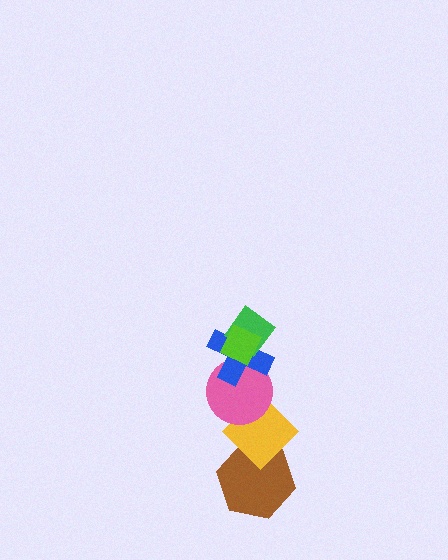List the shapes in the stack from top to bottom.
From top to bottom: the lime diamond, the green diamond, the blue cross, the pink circle, the yellow diamond, the brown hexagon.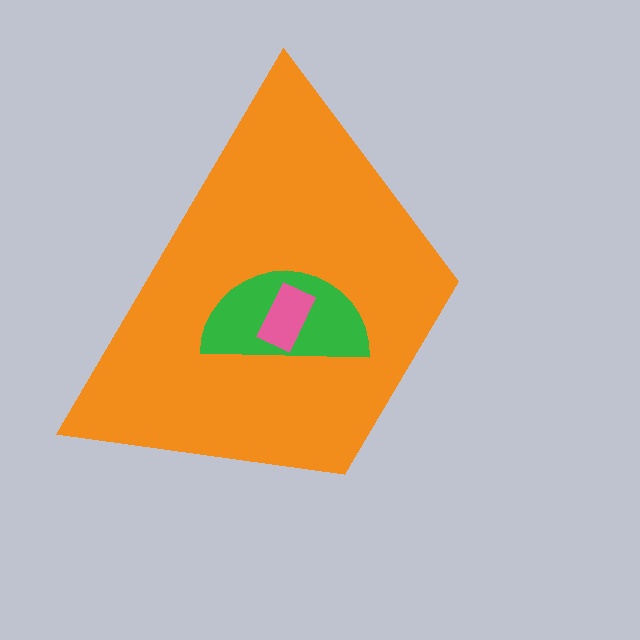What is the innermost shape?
The pink rectangle.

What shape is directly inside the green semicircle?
The pink rectangle.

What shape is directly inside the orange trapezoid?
The green semicircle.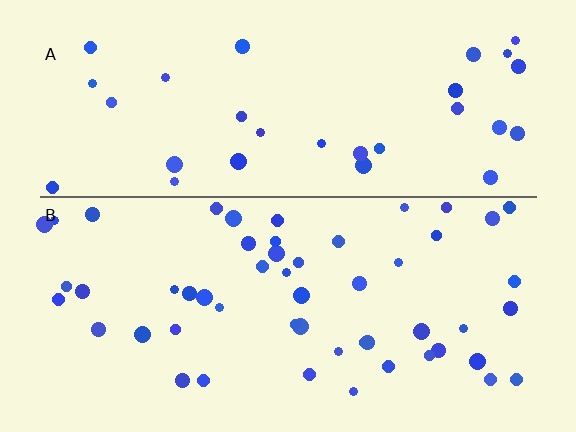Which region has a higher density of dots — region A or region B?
B (the bottom).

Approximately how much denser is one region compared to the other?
Approximately 1.7× — region B over region A.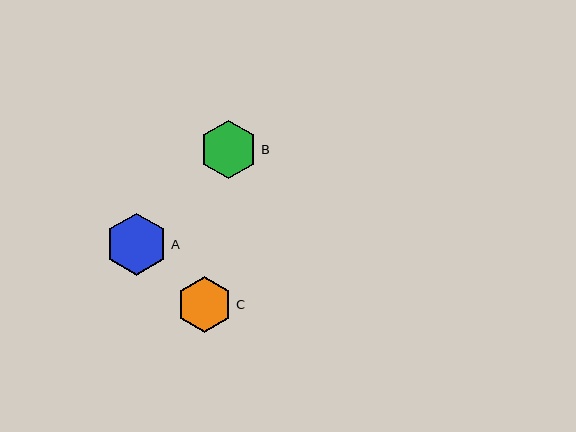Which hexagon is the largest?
Hexagon A is the largest with a size of approximately 62 pixels.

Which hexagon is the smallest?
Hexagon C is the smallest with a size of approximately 56 pixels.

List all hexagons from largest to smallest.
From largest to smallest: A, B, C.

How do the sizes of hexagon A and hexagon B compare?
Hexagon A and hexagon B are approximately the same size.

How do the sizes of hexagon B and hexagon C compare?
Hexagon B and hexagon C are approximately the same size.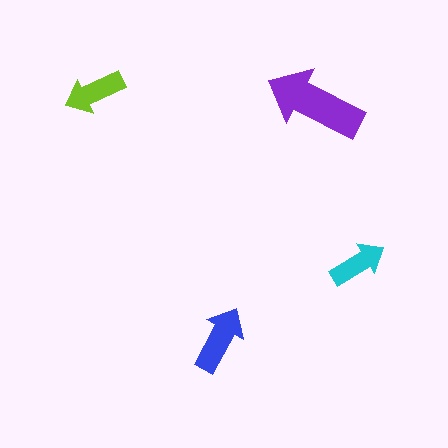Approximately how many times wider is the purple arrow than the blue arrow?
About 1.5 times wider.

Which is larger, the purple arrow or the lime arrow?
The purple one.